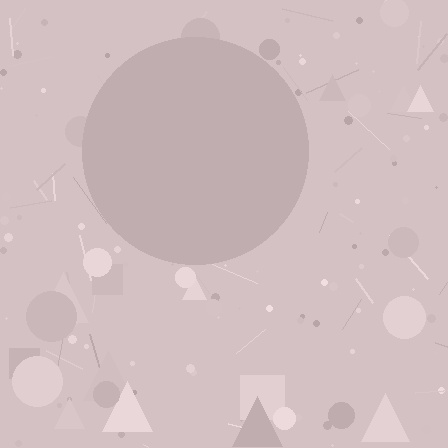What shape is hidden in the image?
A circle is hidden in the image.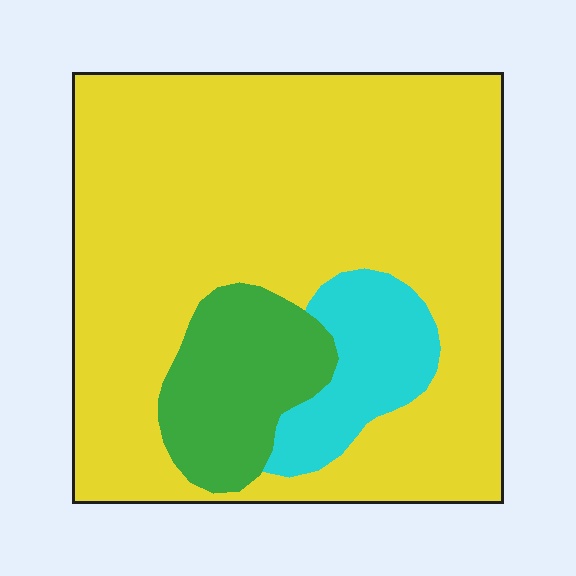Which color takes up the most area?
Yellow, at roughly 75%.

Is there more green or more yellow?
Yellow.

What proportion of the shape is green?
Green takes up about one eighth (1/8) of the shape.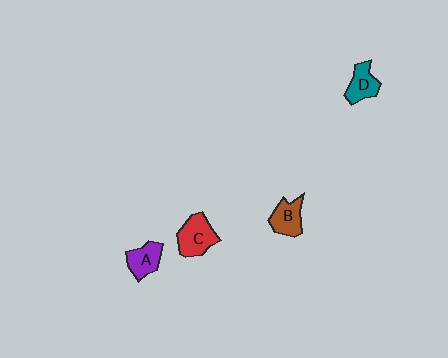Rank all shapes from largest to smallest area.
From largest to smallest: C (red), B (brown), A (purple), D (teal).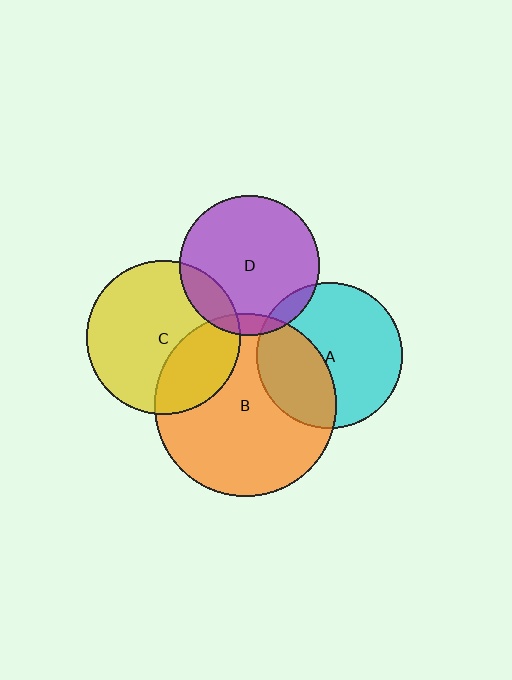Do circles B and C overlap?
Yes.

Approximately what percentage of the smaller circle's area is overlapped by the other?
Approximately 30%.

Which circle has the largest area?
Circle B (orange).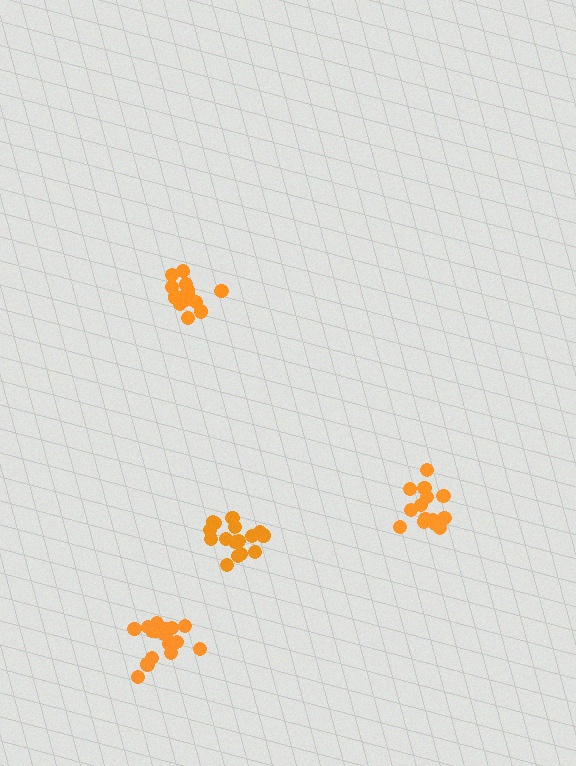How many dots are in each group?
Group 1: 16 dots, Group 2: 17 dots, Group 3: 14 dots, Group 4: 15 dots (62 total).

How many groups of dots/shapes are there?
There are 4 groups.